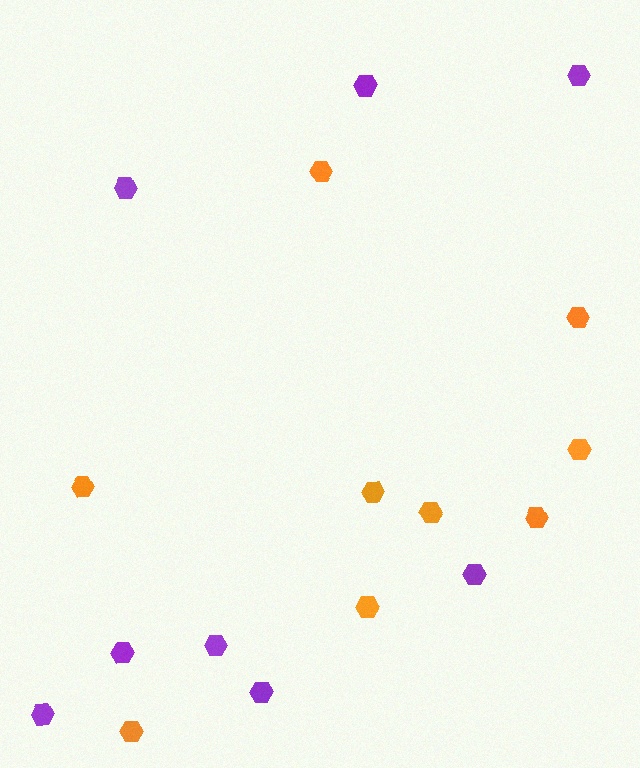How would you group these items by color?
There are 2 groups: one group of orange hexagons (9) and one group of purple hexagons (8).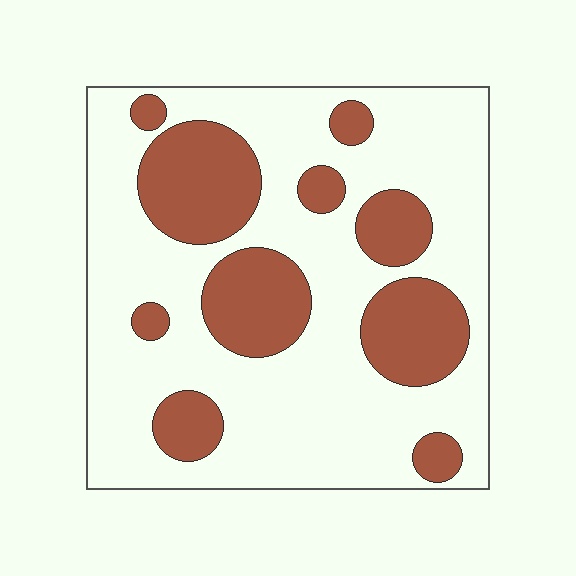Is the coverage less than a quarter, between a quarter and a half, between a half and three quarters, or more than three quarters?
Between a quarter and a half.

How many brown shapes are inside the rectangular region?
10.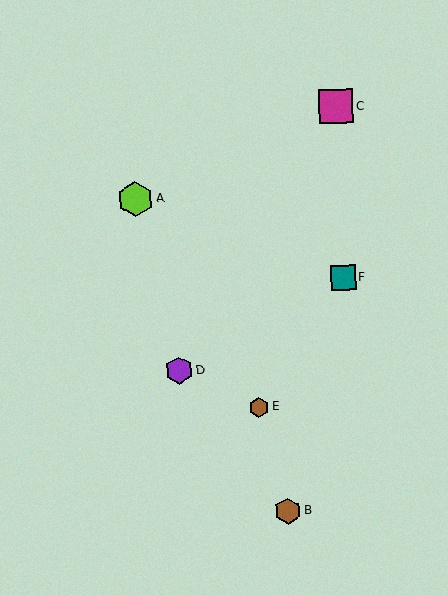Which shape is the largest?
The lime hexagon (labeled A) is the largest.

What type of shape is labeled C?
Shape C is a magenta square.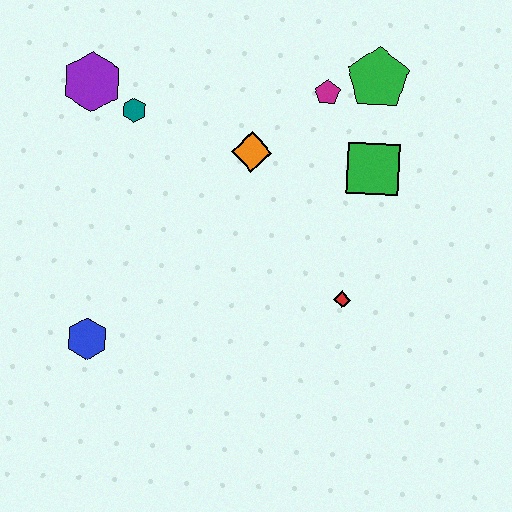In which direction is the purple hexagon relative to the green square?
The purple hexagon is to the left of the green square.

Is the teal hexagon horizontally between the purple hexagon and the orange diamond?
Yes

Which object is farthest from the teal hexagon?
The red diamond is farthest from the teal hexagon.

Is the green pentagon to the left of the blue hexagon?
No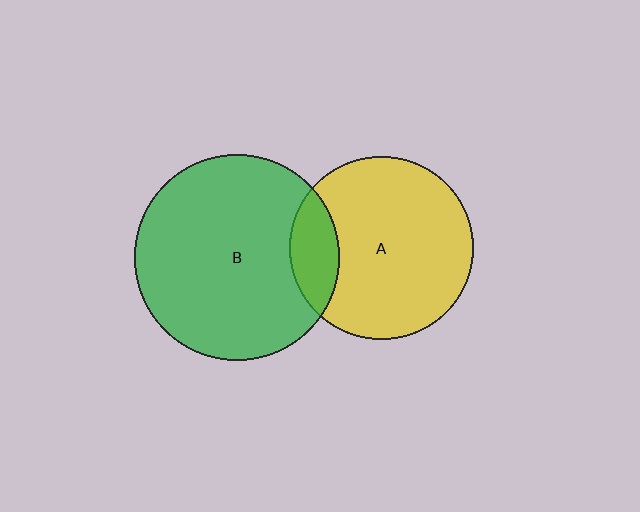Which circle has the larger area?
Circle B (green).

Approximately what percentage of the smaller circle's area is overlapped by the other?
Approximately 15%.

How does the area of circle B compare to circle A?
Approximately 1.3 times.